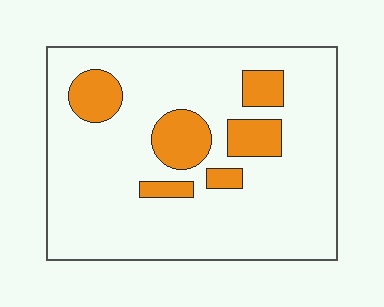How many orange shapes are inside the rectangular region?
6.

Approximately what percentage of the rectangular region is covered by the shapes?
Approximately 15%.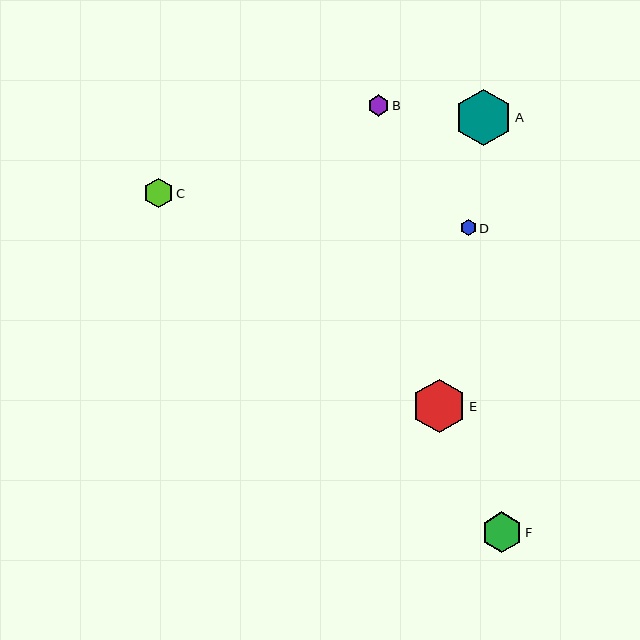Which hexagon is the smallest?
Hexagon D is the smallest with a size of approximately 16 pixels.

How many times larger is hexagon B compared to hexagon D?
Hexagon B is approximately 1.4 times the size of hexagon D.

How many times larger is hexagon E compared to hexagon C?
Hexagon E is approximately 1.8 times the size of hexagon C.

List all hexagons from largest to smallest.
From largest to smallest: A, E, F, C, B, D.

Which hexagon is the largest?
Hexagon A is the largest with a size of approximately 57 pixels.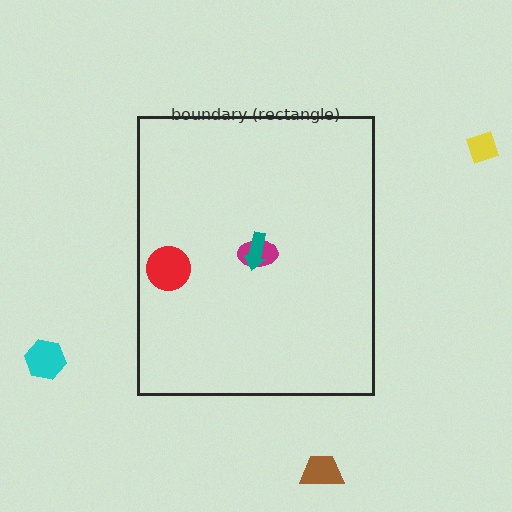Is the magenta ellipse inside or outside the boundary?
Inside.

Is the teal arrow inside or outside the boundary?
Inside.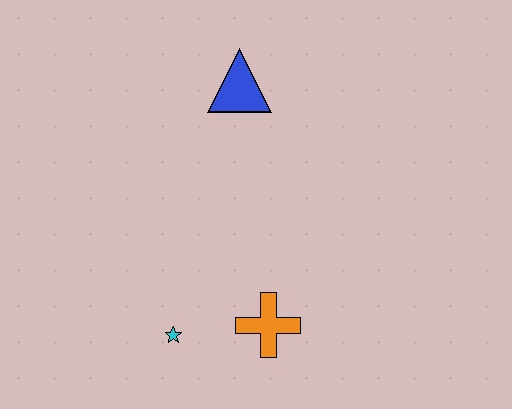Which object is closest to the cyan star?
The orange cross is closest to the cyan star.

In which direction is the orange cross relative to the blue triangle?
The orange cross is below the blue triangle.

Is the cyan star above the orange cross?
No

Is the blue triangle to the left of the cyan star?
No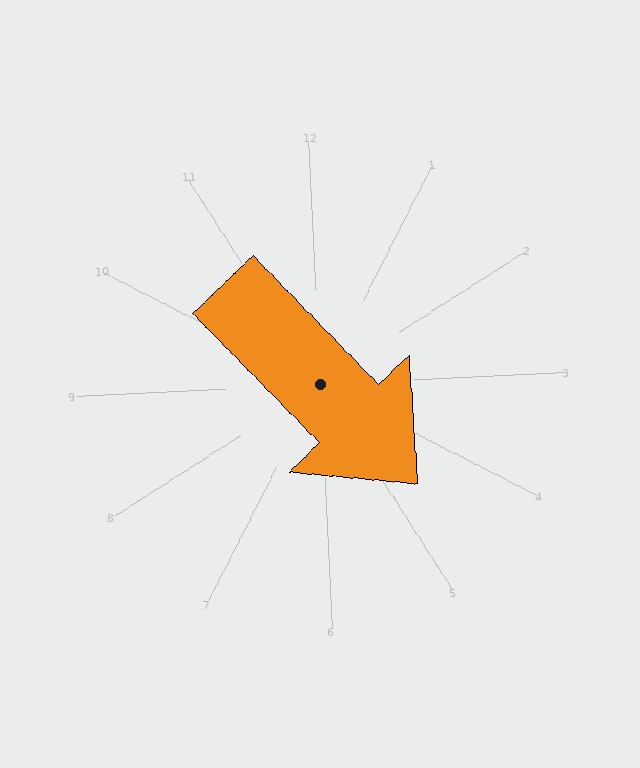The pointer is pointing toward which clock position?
Roughly 5 o'clock.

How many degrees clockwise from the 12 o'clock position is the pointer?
Approximately 139 degrees.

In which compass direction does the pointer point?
Southeast.